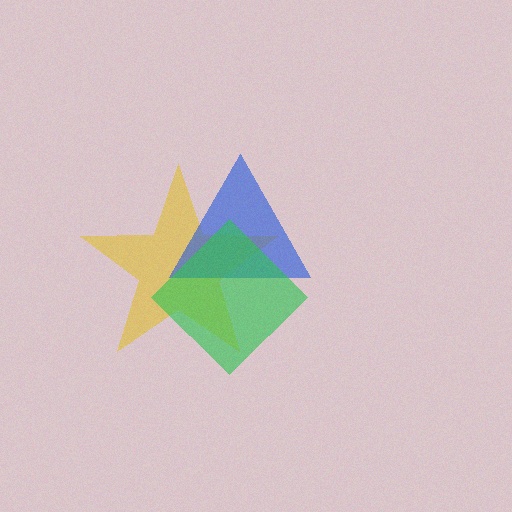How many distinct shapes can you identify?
There are 3 distinct shapes: a yellow star, a blue triangle, a green diamond.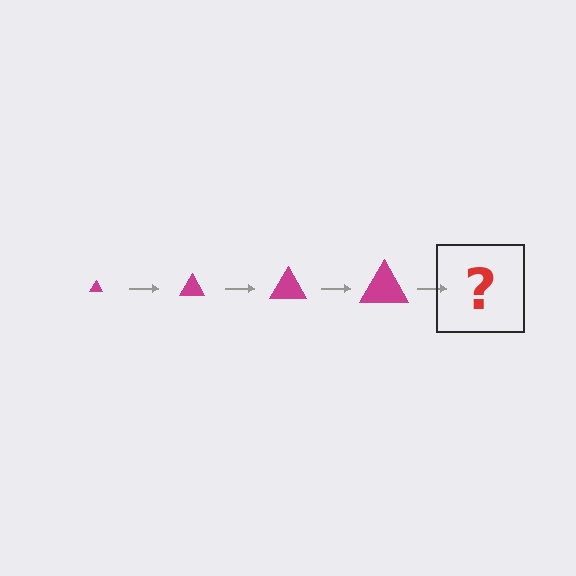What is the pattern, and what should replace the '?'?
The pattern is that the triangle gets progressively larger each step. The '?' should be a magenta triangle, larger than the previous one.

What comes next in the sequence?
The next element should be a magenta triangle, larger than the previous one.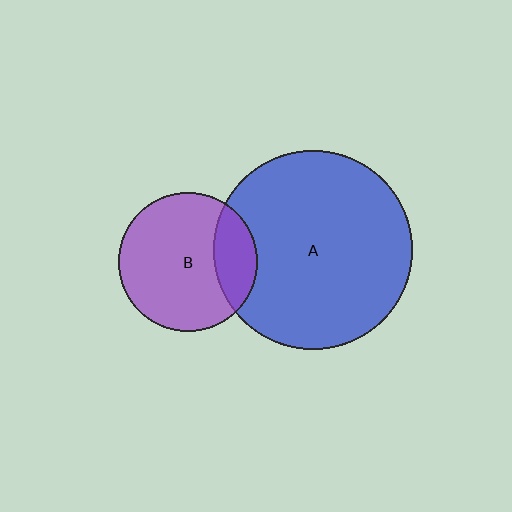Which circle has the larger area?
Circle A (blue).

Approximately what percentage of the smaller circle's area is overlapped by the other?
Approximately 20%.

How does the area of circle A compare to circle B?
Approximately 2.1 times.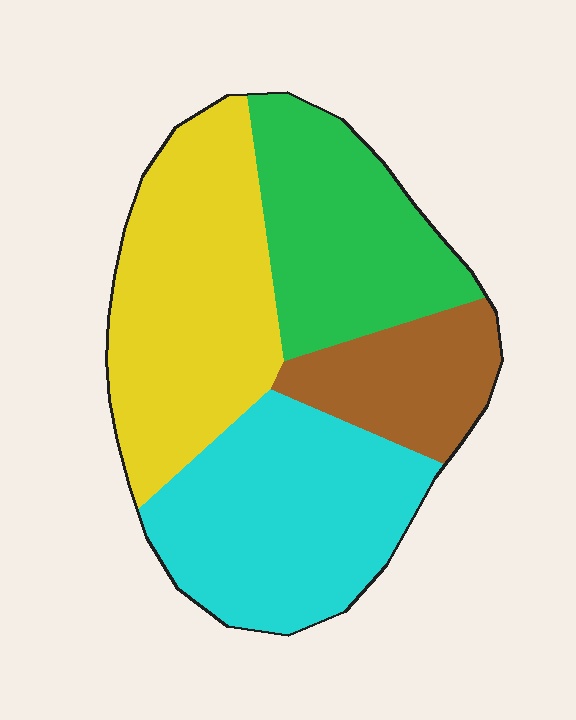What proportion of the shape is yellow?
Yellow takes up about one third (1/3) of the shape.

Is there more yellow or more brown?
Yellow.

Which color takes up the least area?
Brown, at roughly 15%.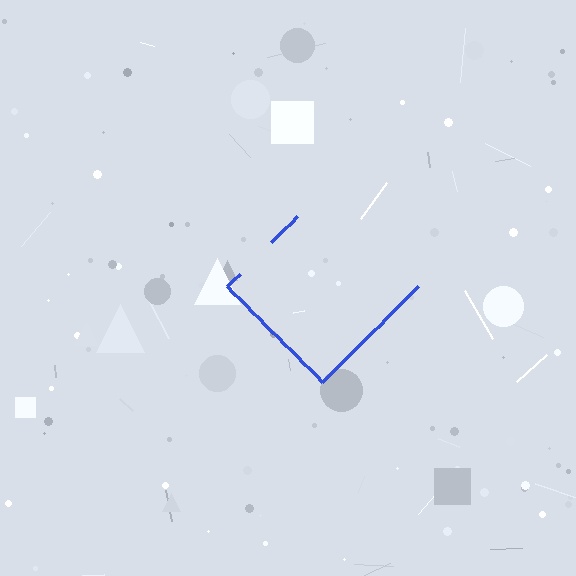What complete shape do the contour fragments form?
The contour fragments form a diamond.